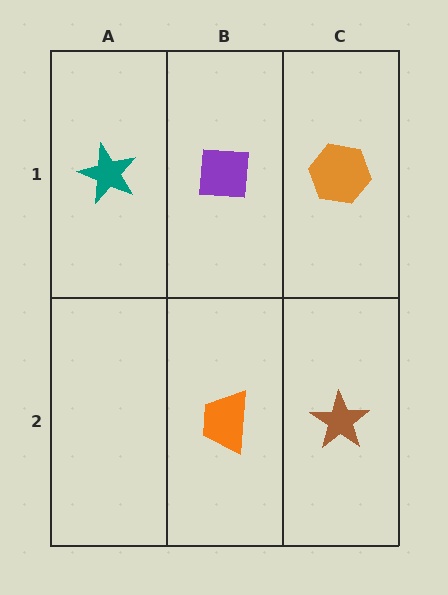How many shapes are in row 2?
2 shapes.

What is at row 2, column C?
A brown star.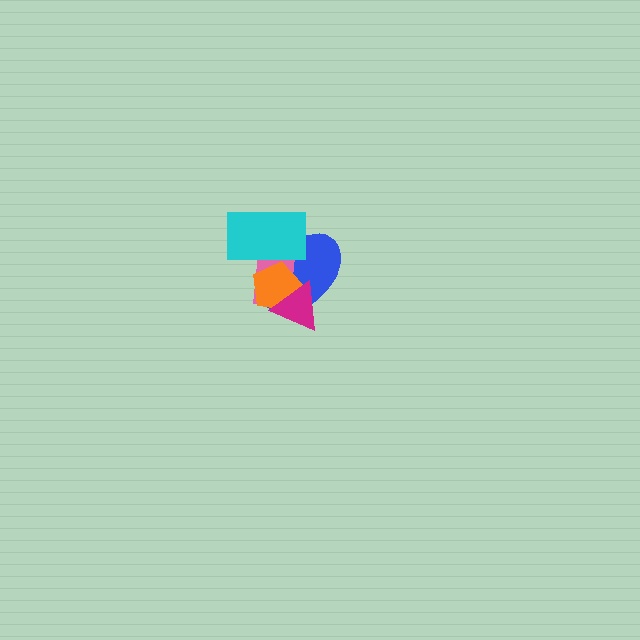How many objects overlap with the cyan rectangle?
3 objects overlap with the cyan rectangle.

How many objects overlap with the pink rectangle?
4 objects overlap with the pink rectangle.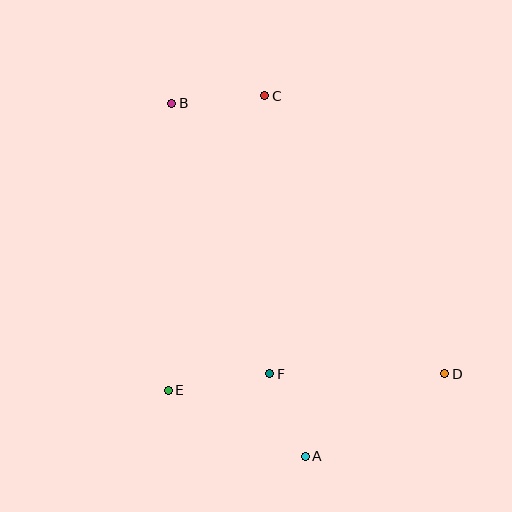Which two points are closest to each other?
Points A and F are closest to each other.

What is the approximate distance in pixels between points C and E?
The distance between C and E is approximately 310 pixels.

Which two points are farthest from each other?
Points B and D are farthest from each other.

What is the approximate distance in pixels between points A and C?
The distance between A and C is approximately 362 pixels.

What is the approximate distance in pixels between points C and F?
The distance between C and F is approximately 278 pixels.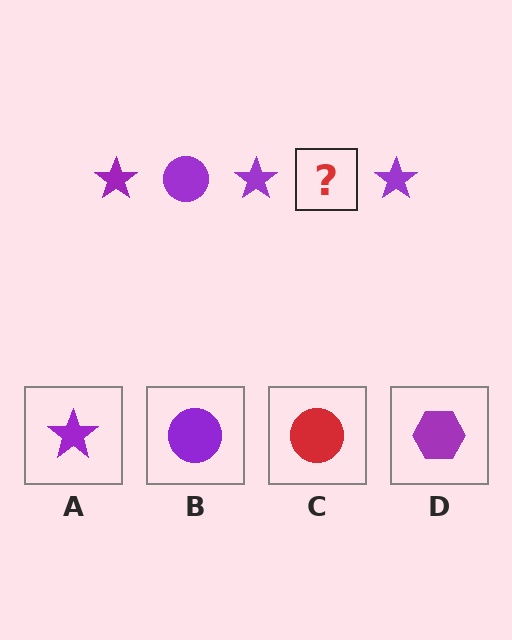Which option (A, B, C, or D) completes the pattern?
B.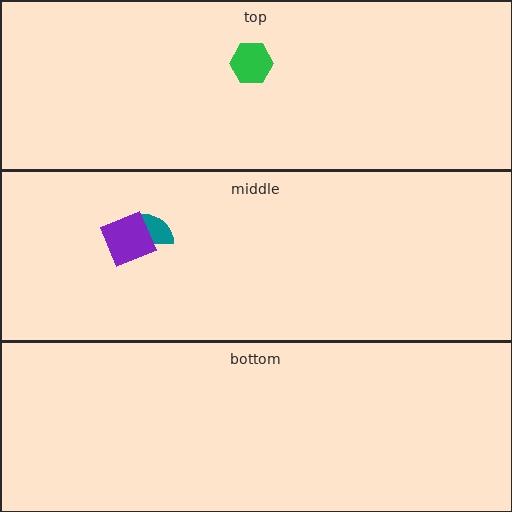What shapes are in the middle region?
The teal semicircle, the purple square.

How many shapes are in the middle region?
2.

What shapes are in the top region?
The green hexagon.